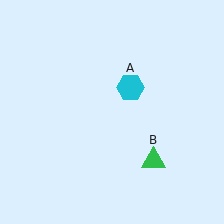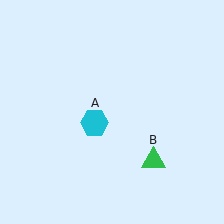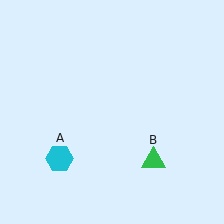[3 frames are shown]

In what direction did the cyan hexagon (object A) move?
The cyan hexagon (object A) moved down and to the left.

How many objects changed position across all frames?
1 object changed position: cyan hexagon (object A).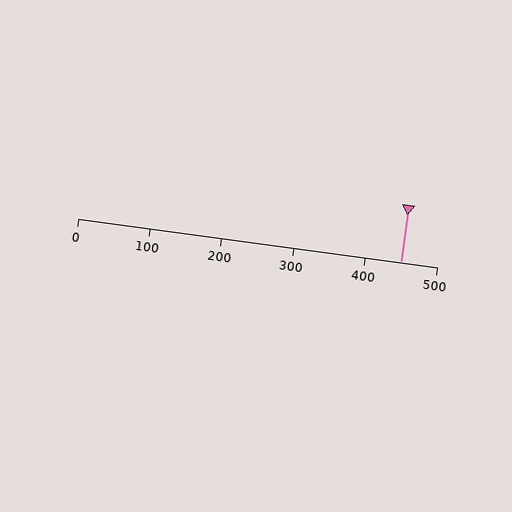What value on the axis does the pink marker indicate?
The marker indicates approximately 450.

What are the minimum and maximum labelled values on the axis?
The axis runs from 0 to 500.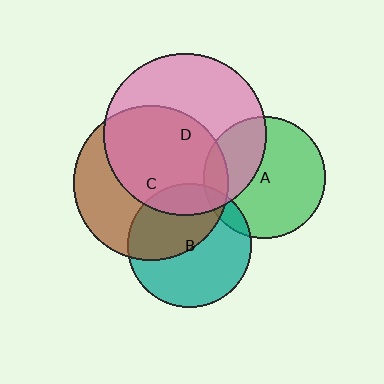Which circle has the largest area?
Circle D (pink).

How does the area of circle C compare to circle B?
Approximately 1.6 times.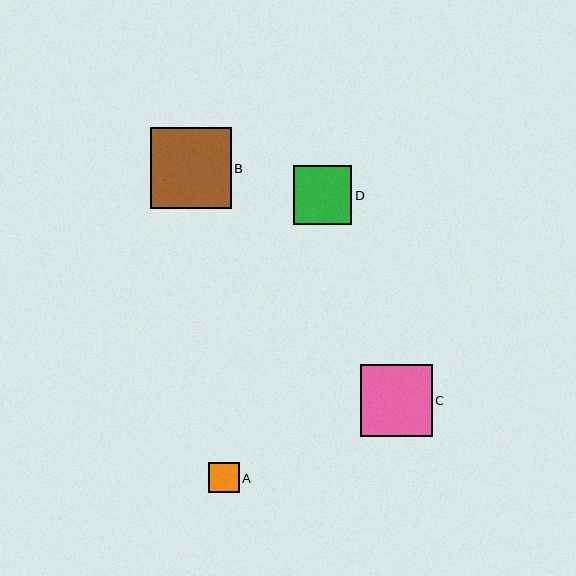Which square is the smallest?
Square A is the smallest with a size of approximately 31 pixels.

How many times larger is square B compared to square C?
Square B is approximately 1.1 times the size of square C.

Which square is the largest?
Square B is the largest with a size of approximately 81 pixels.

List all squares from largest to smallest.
From largest to smallest: B, C, D, A.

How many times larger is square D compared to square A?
Square D is approximately 1.9 times the size of square A.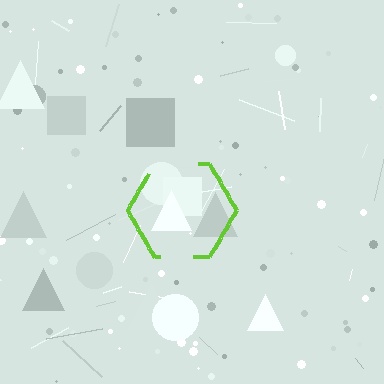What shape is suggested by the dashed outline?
The dashed outline suggests a hexagon.